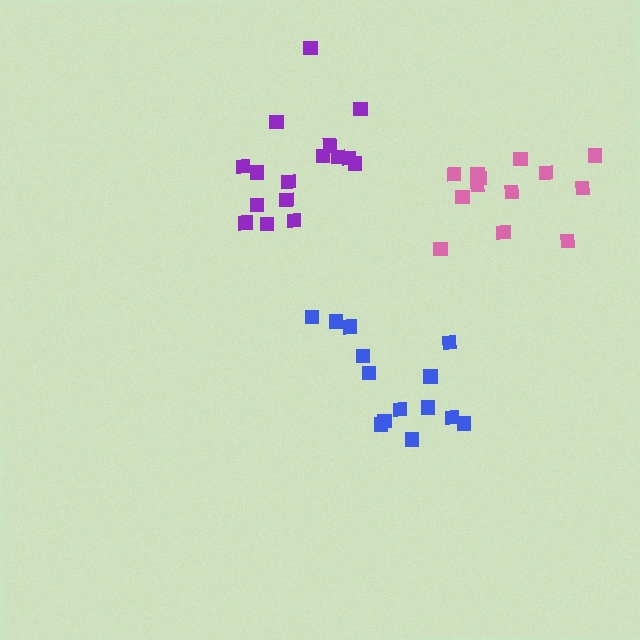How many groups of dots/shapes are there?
There are 3 groups.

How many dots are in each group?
Group 1: 16 dots, Group 2: 14 dots, Group 3: 13 dots (43 total).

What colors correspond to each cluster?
The clusters are colored: purple, blue, pink.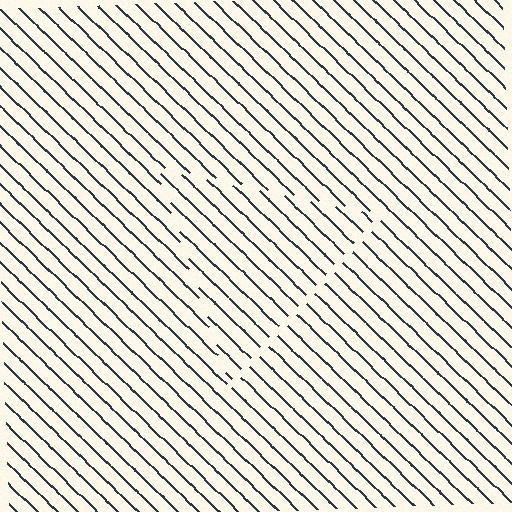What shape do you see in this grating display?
An illusory triangle. The interior of the shape contains the same grating, shifted by half a period — the contour is defined by the phase discontinuity where line-ends from the inner and outer gratings abut.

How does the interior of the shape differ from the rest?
The interior of the shape contains the same grating, shifted by half a period — the contour is defined by the phase discontinuity where line-ends from the inner and outer gratings abut.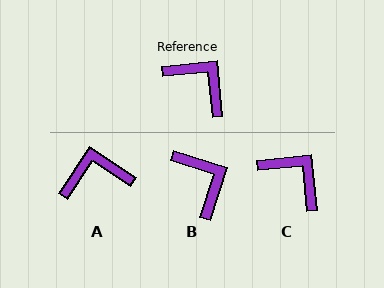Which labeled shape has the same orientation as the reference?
C.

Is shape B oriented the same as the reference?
No, it is off by about 24 degrees.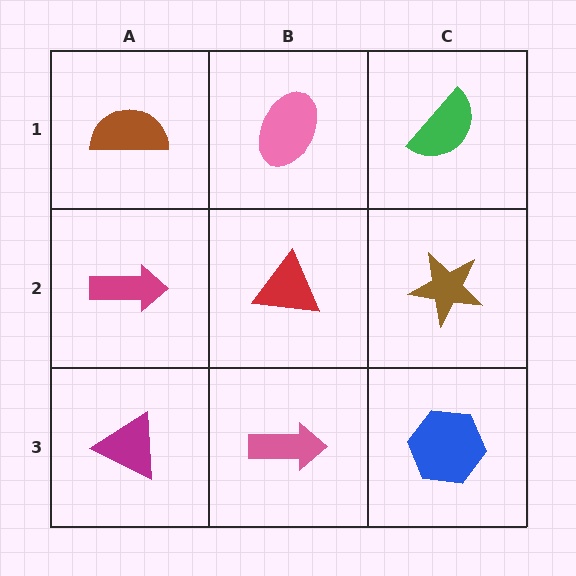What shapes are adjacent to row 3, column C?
A brown star (row 2, column C), a pink arrow (row 3, column B).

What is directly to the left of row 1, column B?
A brown semicircle.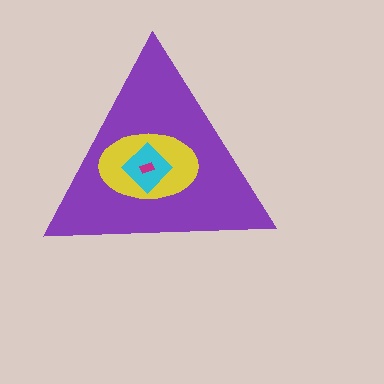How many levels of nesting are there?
4.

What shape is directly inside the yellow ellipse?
The cyan diamond.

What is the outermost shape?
The purple triangle.